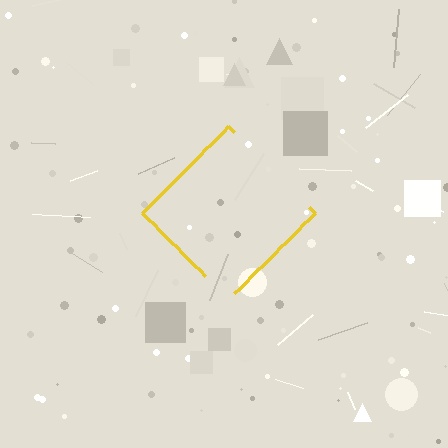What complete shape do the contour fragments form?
The contour fragments form a diamond.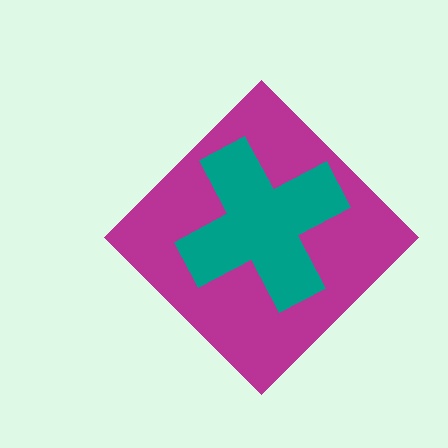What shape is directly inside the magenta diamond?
The teal cross.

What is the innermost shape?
The teal cross.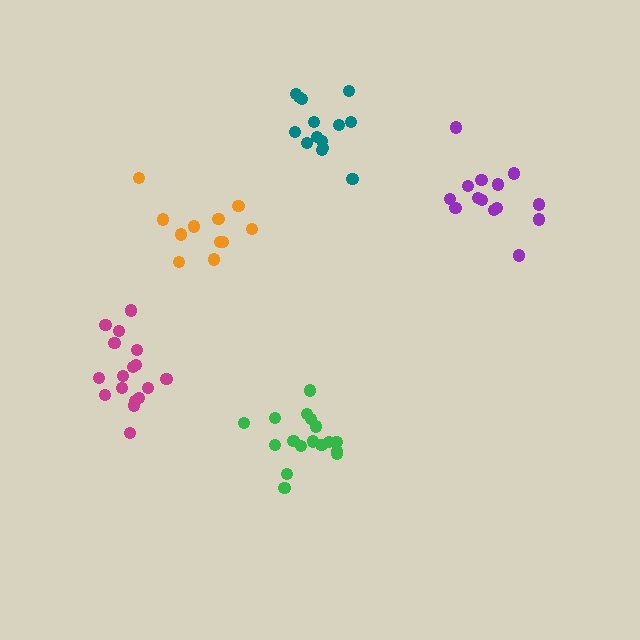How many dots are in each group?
Group 1: 14 dots, Group 2: 11 dots, Group 3: 17 dots, Group 4: 17 dots, Group 5: 14 dots (73 total).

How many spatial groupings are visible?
There are 5 spatial groupings.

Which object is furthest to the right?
The purple cluster is rightmost.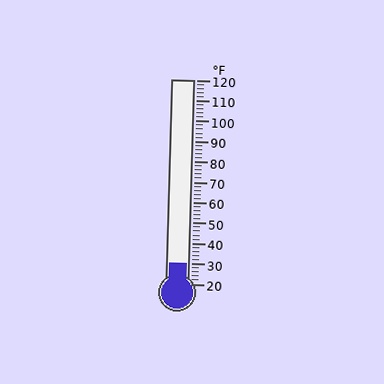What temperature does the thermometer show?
The thermometer shows approximately 30°F.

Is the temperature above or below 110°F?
The temperature is below 110°F.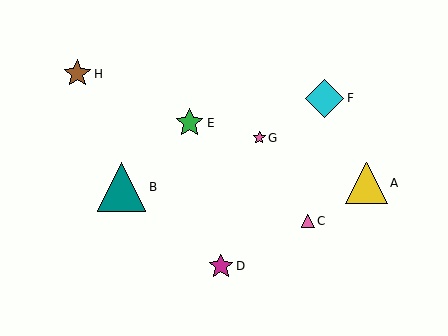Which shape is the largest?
The teal triangle (labeled B) is the largest.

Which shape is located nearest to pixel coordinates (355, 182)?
The yellow triangle (labeled A) at (366, 183) is nearest to that location.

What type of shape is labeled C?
Shape C is a pink triangle.